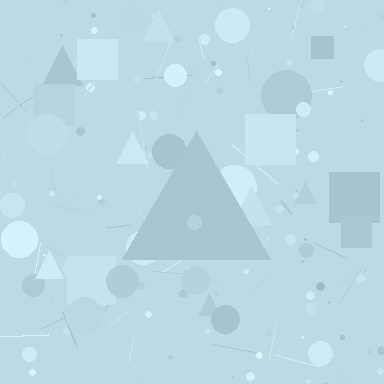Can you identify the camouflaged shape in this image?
The camouflaged shape is a triangle.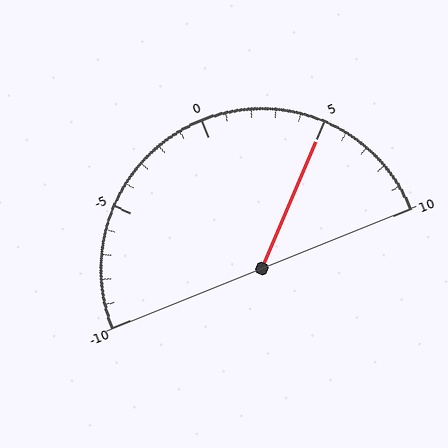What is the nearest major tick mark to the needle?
The nearest major tick mark is 5.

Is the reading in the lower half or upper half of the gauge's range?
The reading is in the upper half of the range (-10 to 10).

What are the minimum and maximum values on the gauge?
The gauge ranges from -10 to 10.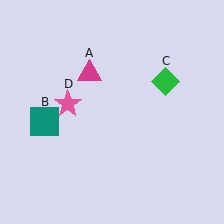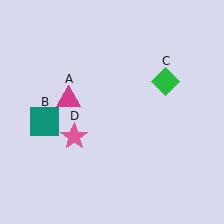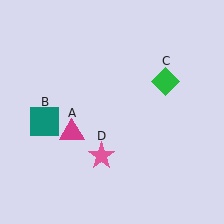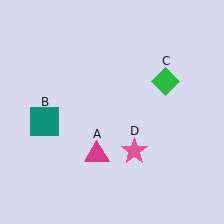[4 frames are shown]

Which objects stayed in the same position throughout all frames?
Teal square (object B) and green diamond (object C) remained stationary.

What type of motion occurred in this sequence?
The magenta triangle (object A), pink star (object D) rotated counterclockwise around the center of the scene.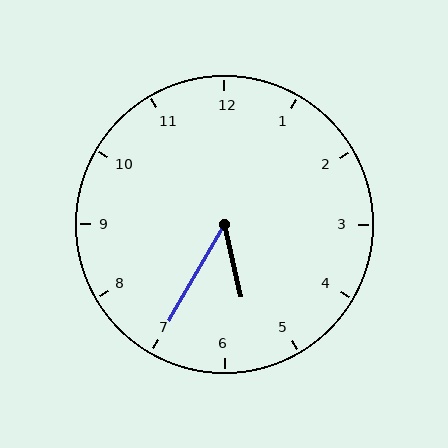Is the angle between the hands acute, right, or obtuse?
It is acute.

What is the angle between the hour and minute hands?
Approximately 42 degrees.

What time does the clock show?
5:35.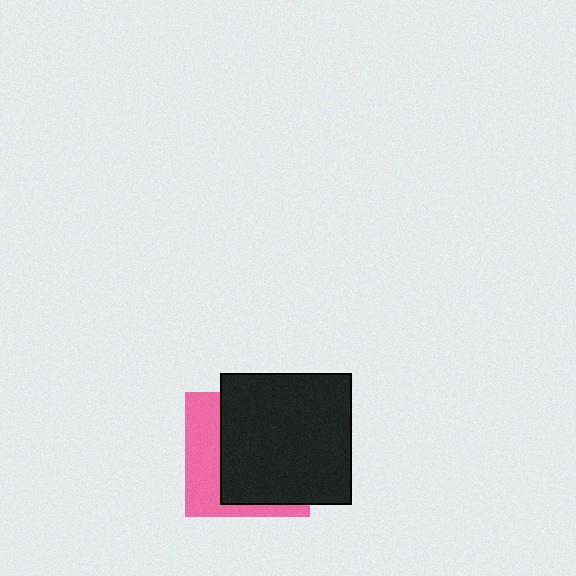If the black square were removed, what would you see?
You would see the complete pink square.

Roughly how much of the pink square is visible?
A small part of it is visible (roughly 34%).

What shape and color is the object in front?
The object in front is a black square.